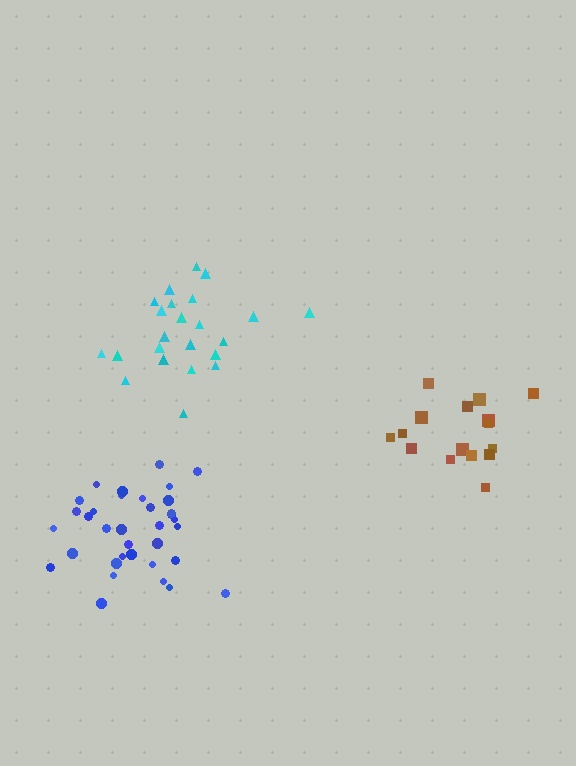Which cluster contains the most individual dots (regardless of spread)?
Blue (35).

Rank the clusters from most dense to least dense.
blue, brown, cyan.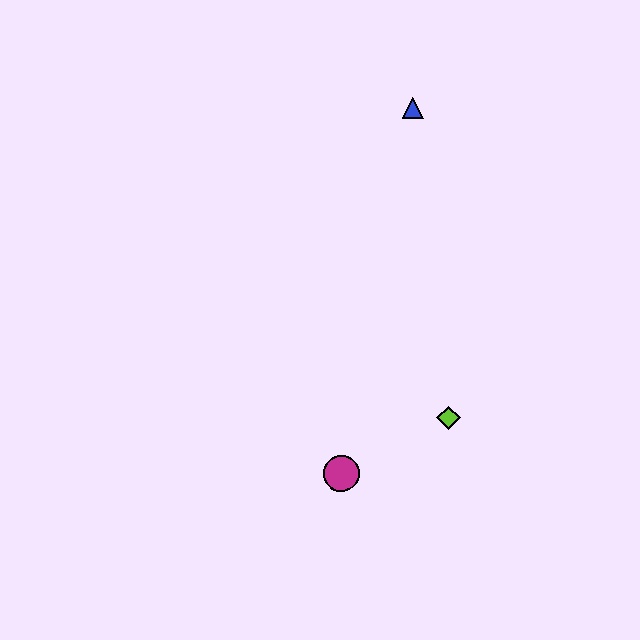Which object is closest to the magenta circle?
The lime diamond is closest to the magenta circle.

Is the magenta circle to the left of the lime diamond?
Yes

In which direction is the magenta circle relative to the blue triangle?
The magenta circle is below the blue triangle.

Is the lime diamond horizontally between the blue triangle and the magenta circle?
No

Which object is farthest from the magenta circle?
The blue triangle is farthest from the magenta circle.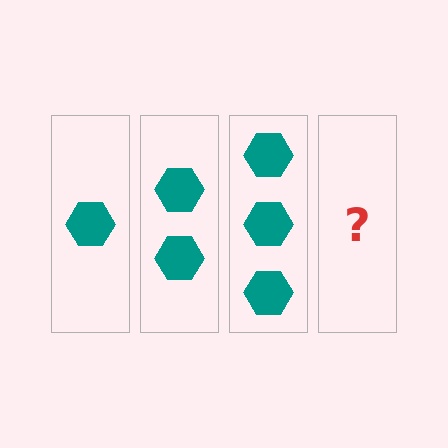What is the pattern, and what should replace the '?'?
The pattern is that each step adds one more hexagon. The '?' should be 4 hexagons.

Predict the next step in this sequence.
The next step is 4 hexagons.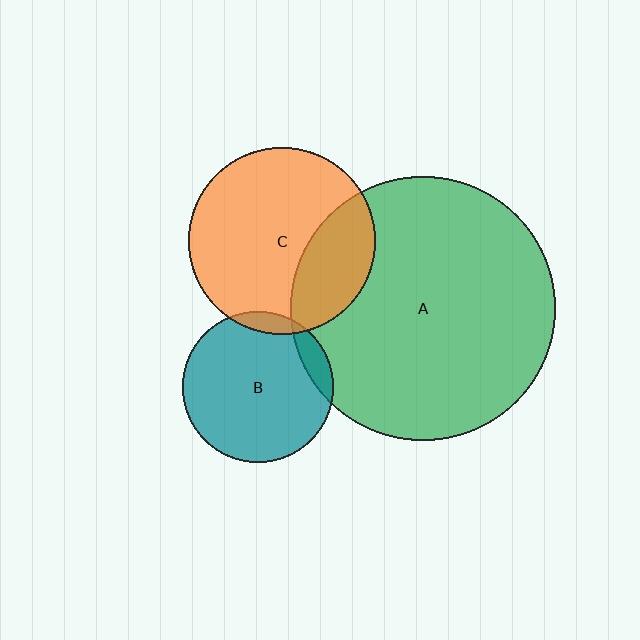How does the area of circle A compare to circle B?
Approximately 3.1 times.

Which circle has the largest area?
Circle A (green).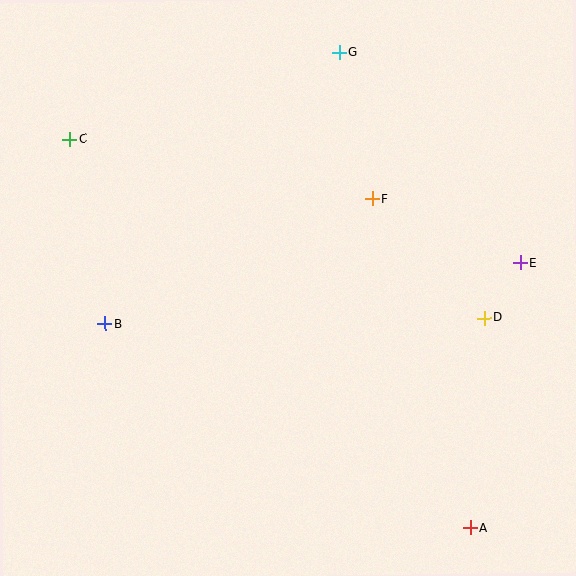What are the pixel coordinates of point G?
Point G is at (340, 52).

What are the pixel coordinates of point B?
Point B is at (105, 324).